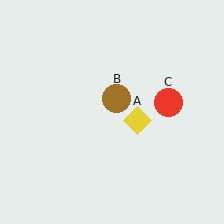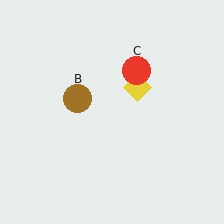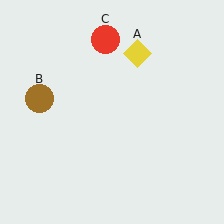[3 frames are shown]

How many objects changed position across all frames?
3 objects changed position: yellow diamond (object A), brown circle (object B), red circle (object C).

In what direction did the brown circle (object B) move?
The brown circle (object B) moved left.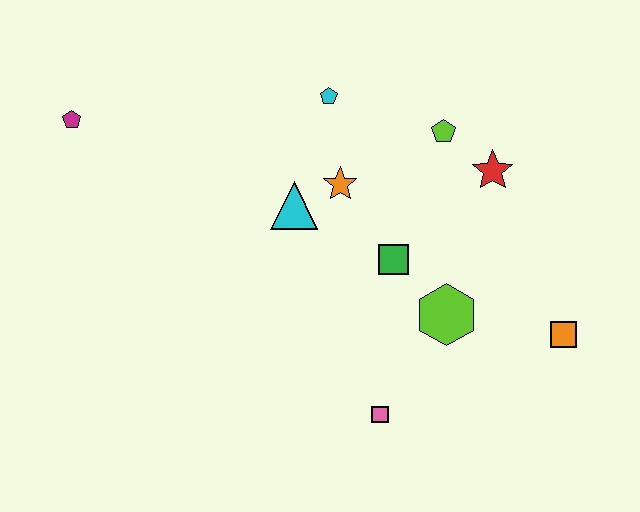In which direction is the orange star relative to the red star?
The orange star is to the left of the red star.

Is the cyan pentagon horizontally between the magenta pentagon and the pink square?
Yes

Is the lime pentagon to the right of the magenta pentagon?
Yes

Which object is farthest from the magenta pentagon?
The orange square is farthest from the magenta pentagon.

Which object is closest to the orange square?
The lime hexagon is closest to the orange square.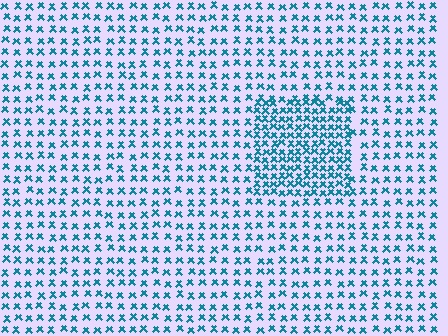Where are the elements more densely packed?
The elements are more densely packed inside the rectangle boundary.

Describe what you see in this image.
The image contains small teal elements arranged at two different densities. A rectangle-shaped region is visible where the elements are more densely packed than the surrounding area.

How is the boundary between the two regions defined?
The boundary is defined by a change in element density (approximately 2.0x ratio). All elements are the same color, size, and shape.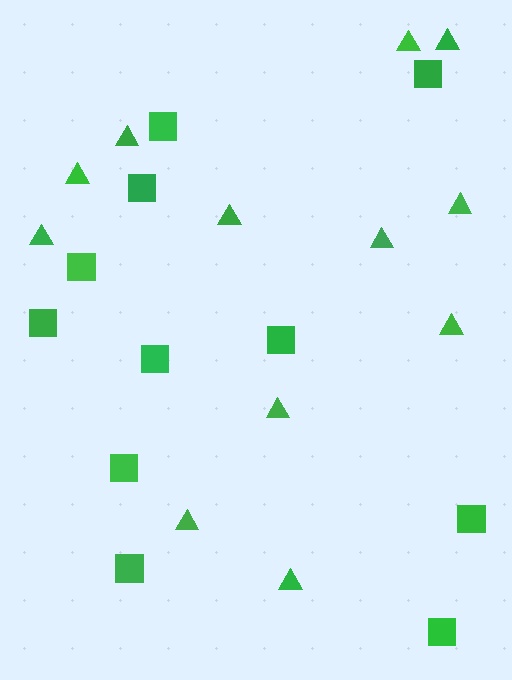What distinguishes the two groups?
There are 2 groups: one group of triangles (12) and one group of squares (11).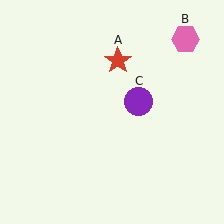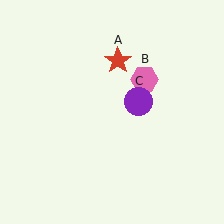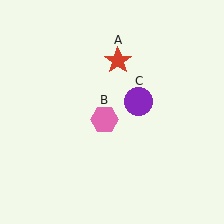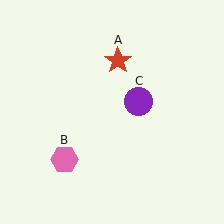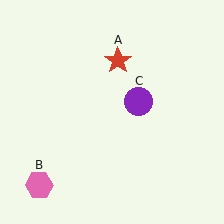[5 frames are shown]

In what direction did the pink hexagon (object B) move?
The pink hexagon (object B) moved down and to the left.